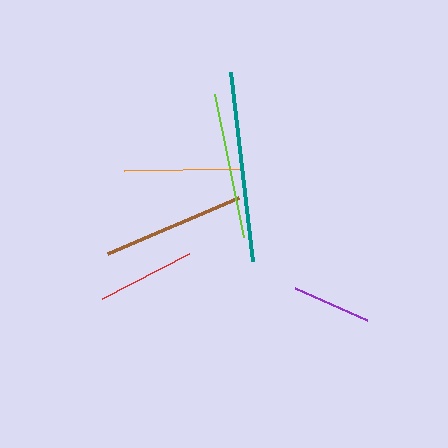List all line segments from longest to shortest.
From longest to shortest: teal, lime, brown, orange, red, purple.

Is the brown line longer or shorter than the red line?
The brown line is longer than the red line.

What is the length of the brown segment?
The brown segment is approximately 142 pixels long.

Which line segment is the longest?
The teal line is the longest at approximately 191 pixels.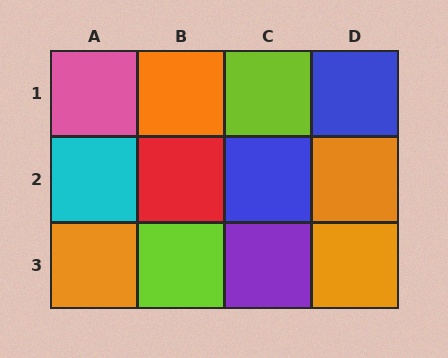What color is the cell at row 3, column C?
Purple.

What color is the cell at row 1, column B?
Orange.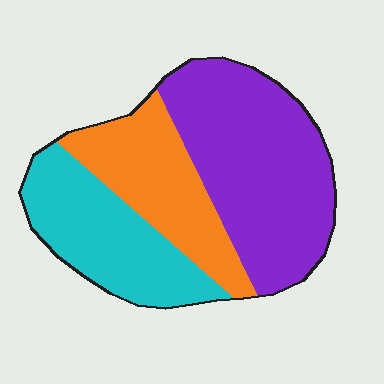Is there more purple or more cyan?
Purple.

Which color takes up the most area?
Purple, at roughly 45%.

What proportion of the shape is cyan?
Cyan takes up about one quarter (1/4) of the shape.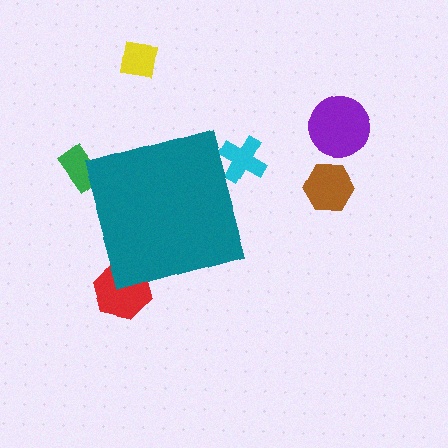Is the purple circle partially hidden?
No, the purple circle is fully visible.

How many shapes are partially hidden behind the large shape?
3 shapes are partially hidden.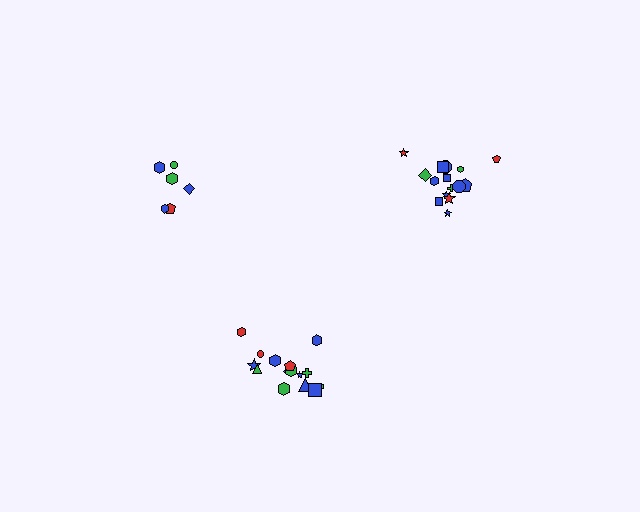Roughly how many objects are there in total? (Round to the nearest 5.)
Roughly 35 objects in total.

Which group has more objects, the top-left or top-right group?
The top-right group.